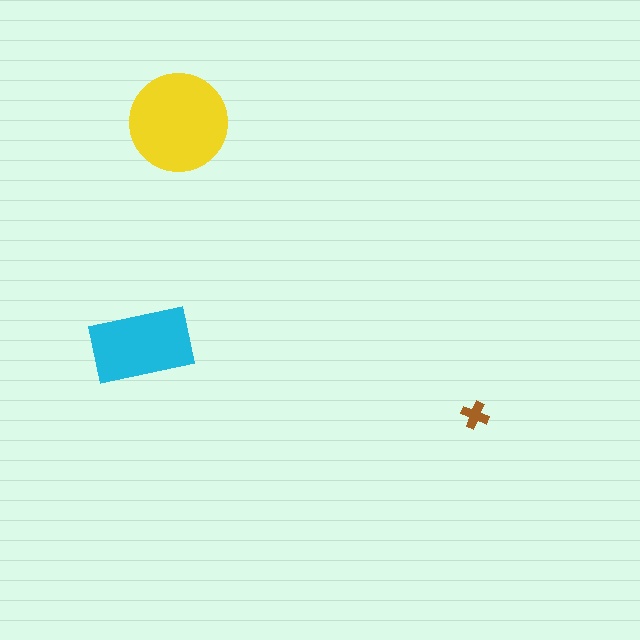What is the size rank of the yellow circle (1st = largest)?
1st.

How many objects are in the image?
There are 3 objects in the image.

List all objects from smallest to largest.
The brown cross, the cyan rectangle, the yellow circle.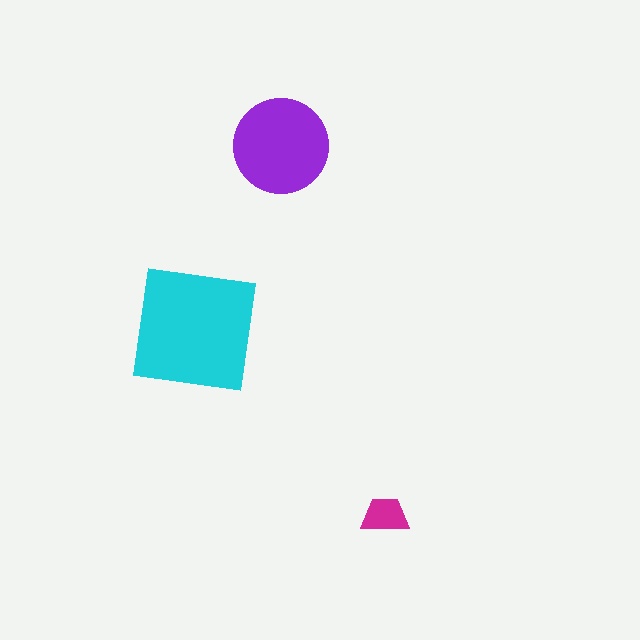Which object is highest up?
The purple circle is topmost.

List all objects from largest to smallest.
The cyan square, the purple circle, the magenta trapezoid.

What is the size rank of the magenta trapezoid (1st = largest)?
3rd.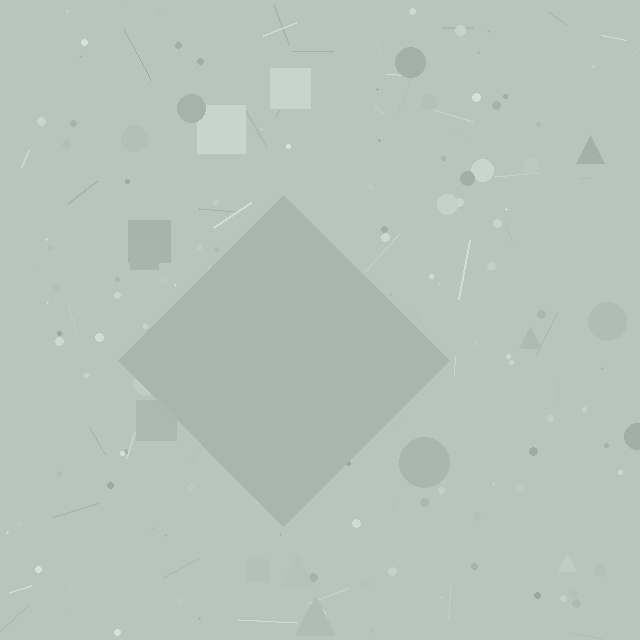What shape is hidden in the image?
A diamond is hidden in the image.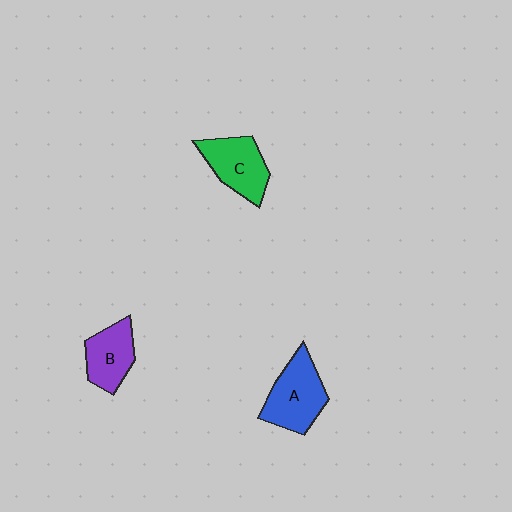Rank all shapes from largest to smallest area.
From largest to smallest: A (blue), C (green), B (purple).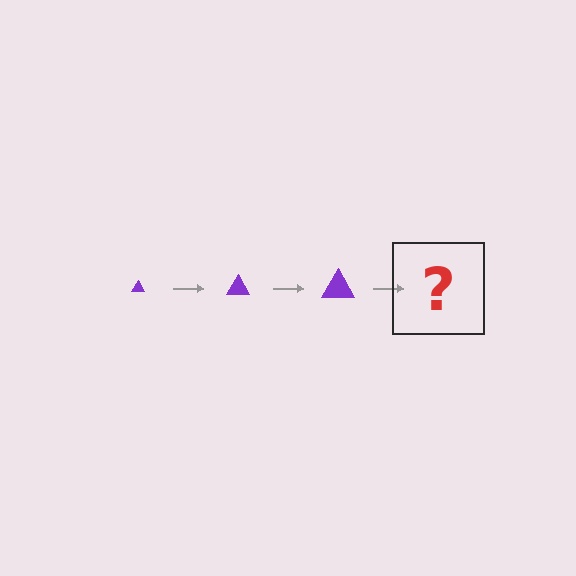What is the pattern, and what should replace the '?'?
The pattern is that the triangle gets progressively larger each step. The '?' should be a purple triangle, larger than the previous one.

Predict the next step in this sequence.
The next step is a purple triangle, larger than the previous one.